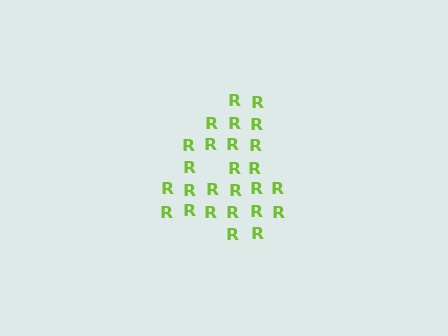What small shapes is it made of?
It is made of small letter R's.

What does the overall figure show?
The overall figure shows the digit 4.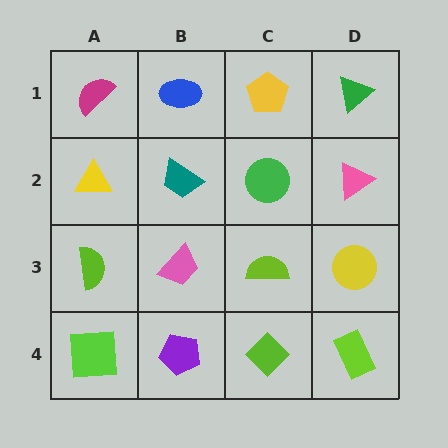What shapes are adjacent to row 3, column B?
A teal trapezoid (row 2, column B), a purple pentagon (row 4, column B), a lime semicircle (row 3, column A), a lime semicircle (row 3, column C).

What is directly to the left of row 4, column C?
A purple pentagon.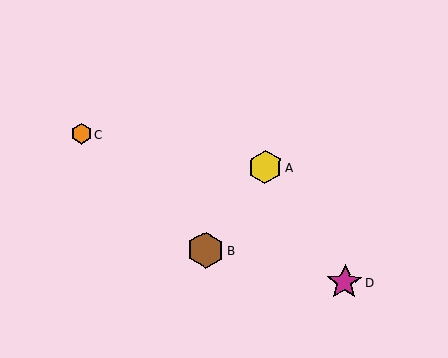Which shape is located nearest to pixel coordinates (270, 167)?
The yellow hexagon (labeled A) at (265, 167) is nearest to that location.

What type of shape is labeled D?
Shape D is a magenta star.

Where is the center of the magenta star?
The center of the magenta star is at (345, 283).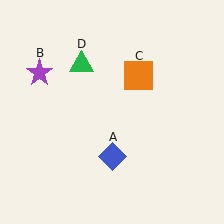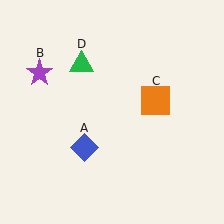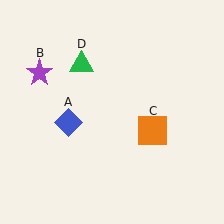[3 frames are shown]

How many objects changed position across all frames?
2 objects changed position: blue diamond (object A), orange square (object C).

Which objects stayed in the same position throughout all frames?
Purple star (object B) and green triangle (object D) remained stationary.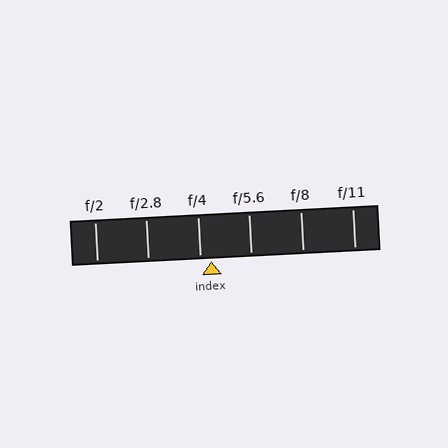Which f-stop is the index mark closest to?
The index mark is closest to f/4.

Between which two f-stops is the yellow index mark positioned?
The index mark is between f/4 and f/5.6.